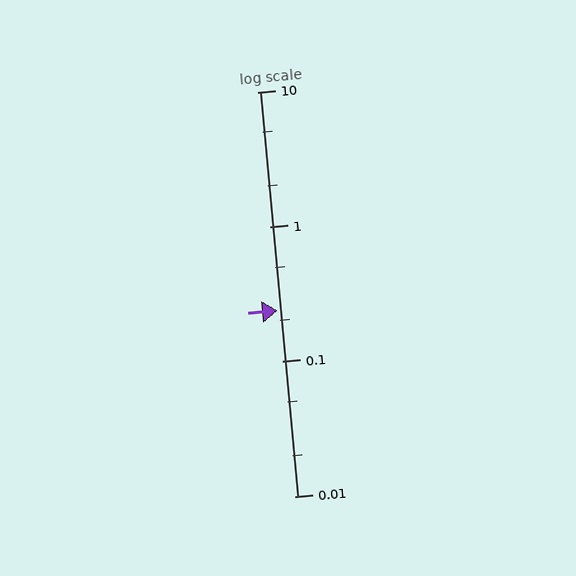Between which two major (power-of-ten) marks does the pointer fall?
The pointer is between 0.1 and 1.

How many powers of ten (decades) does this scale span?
The scale spans 3 decades, from 0.01 to 10.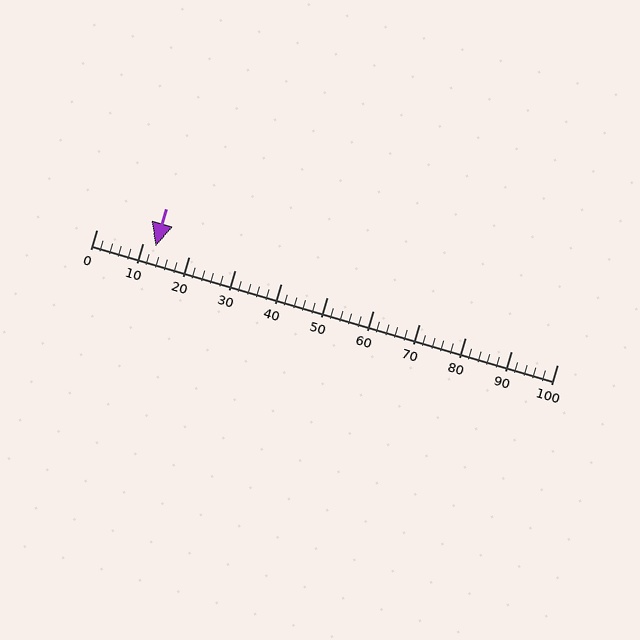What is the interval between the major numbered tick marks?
The major tick marks are spaced 10 units apart.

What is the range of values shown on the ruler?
The ruler shows values from 0 to 100.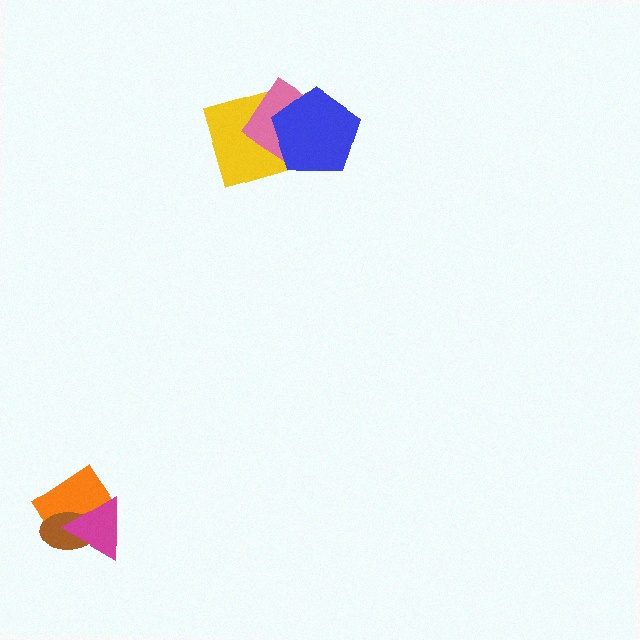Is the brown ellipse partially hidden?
Yes, it is partially covered by another shape.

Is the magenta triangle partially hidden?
No, no other shape covers it.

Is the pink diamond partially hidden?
Yes, it is partially covered by another shape.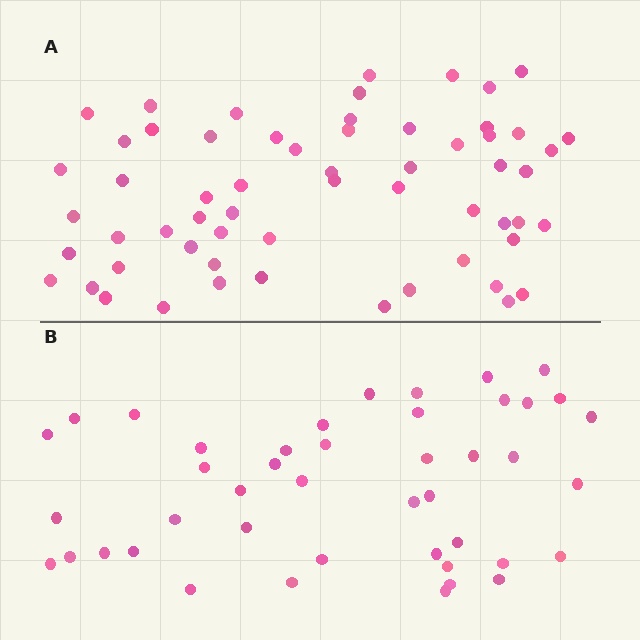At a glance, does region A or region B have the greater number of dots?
Region A (the top region) has more dots.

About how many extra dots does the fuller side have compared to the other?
Region A has approximately 15 more dots than region B.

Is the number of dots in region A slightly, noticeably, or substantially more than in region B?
Region A has noticeably more, but not dramatically so. The ratio is roughly 1.4 to 1.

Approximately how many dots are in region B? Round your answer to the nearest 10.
About 40 dots. (The exact count is 44, which rounds to 40.)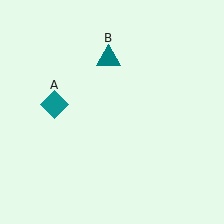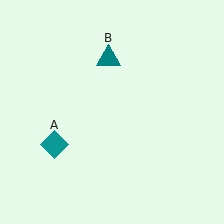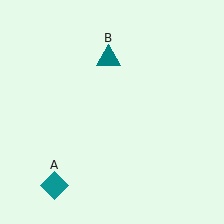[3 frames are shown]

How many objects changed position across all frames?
1 object changed position: teal diamond (object A).